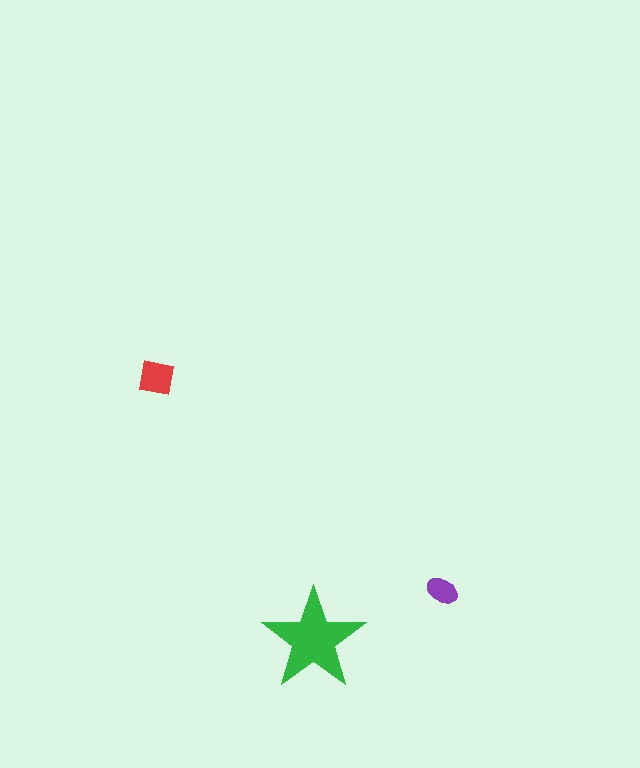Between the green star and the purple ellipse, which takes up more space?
The green star.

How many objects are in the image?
There are 3 objects in the image.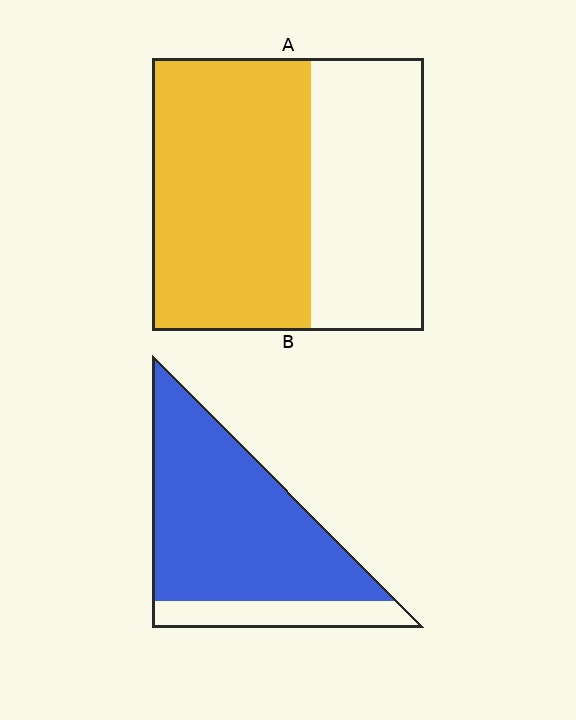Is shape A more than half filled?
Yes.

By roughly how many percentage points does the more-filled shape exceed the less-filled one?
By roughly 25 percentage points (B over A).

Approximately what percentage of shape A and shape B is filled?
A is approximately 60% and B is approximately 80%.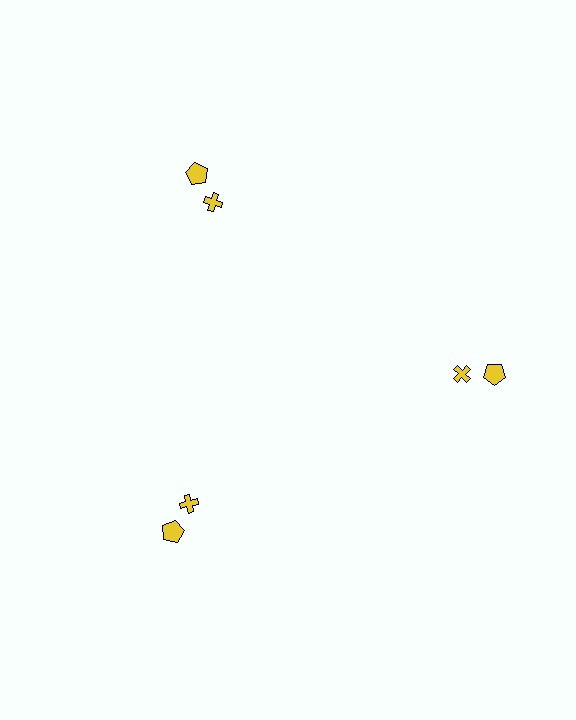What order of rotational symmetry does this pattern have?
This pattern has 3-fold rotational symmetry.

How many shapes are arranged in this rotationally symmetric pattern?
There are 6 shapes, arranged in 3 groups of 2.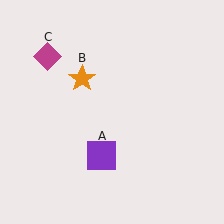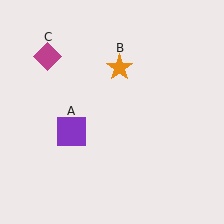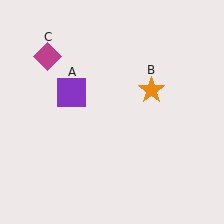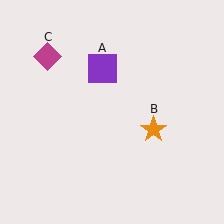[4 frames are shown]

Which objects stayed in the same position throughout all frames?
Magenta diamond (object C) remained stationary.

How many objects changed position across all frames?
2 objects changed position: purple square (object A), orange star (object B).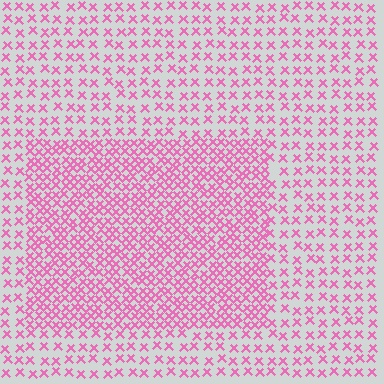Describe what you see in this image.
The image contains small pink elements arranged at two different densities. A rectangle-shaped region is visible where the elements are more densely packed than the surrounding area.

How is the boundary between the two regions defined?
The boundary is defined by a change in element density (approximately 2.1x ratio). All elements are the same color, size, and shape.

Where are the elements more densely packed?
The elements are more densely packed inside the rectangle boundary.